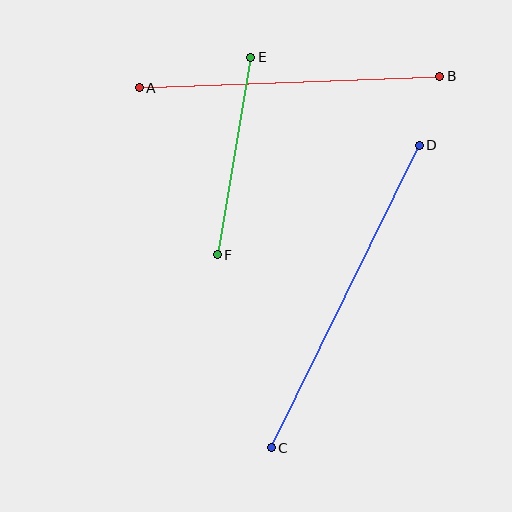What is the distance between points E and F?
The distance is approximately 201 pixels.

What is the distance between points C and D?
The distance is approximately 337 pixels.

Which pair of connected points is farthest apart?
Points C and D are farthest apart.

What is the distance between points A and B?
The distance is approximately 301 pixels.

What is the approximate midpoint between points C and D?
The midpoint is at approximately (345, 297) pixels.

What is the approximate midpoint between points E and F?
The midpoint is at approximately (234, 156) pixels.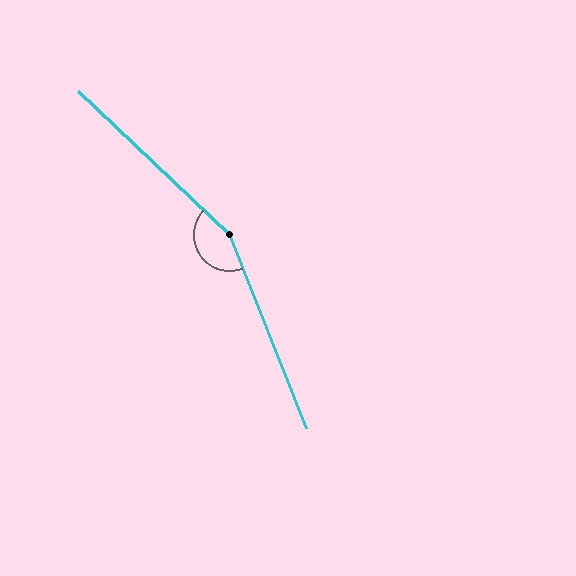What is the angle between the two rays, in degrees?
Approximately 155 degrees.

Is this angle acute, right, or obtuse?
It is obtuse.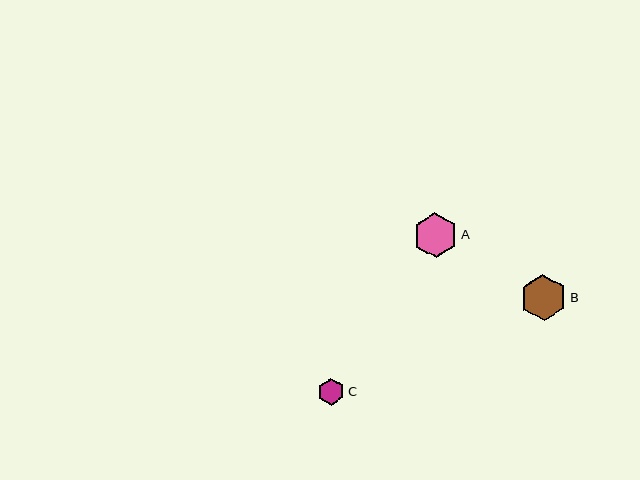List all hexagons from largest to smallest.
From largest to smallest: B, A, C.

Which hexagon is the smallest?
Hexagon C is the smallest with a size of approximately 27 pixels.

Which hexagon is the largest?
Hexagon B is the largest with a size of approximately 46 pixels.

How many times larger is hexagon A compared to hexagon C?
Hexagon A is approximately 1.7 times the size of hexagon C.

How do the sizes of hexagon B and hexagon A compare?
Hexagon B and hexagon A are approximately the same size.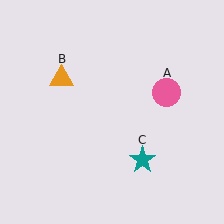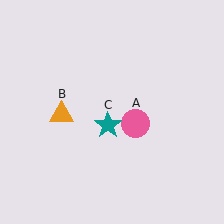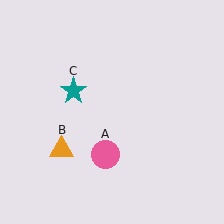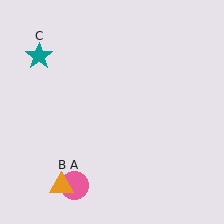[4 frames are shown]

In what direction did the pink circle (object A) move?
The pink circle (object A) moved down and to the left.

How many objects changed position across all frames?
3 objects changed position: pink circle (object A), orange triangle (object B), teal star (object C).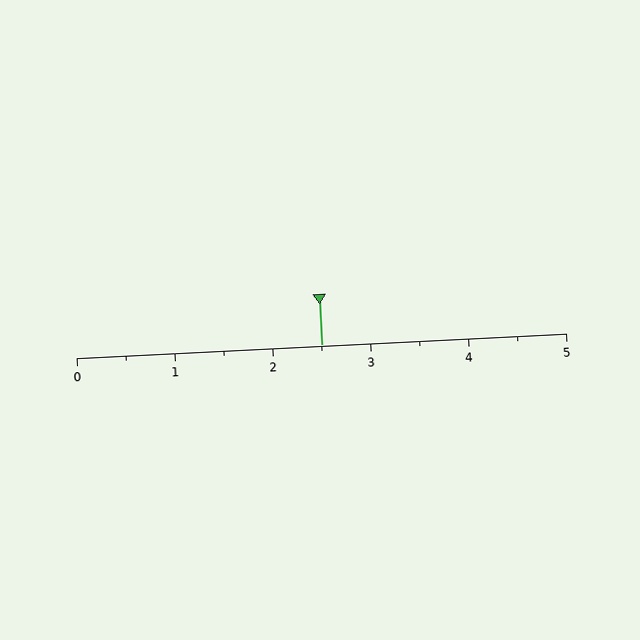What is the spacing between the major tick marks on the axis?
The major ticks are spaced 1 apart.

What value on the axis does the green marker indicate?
The marker indicates approximately 2.5.